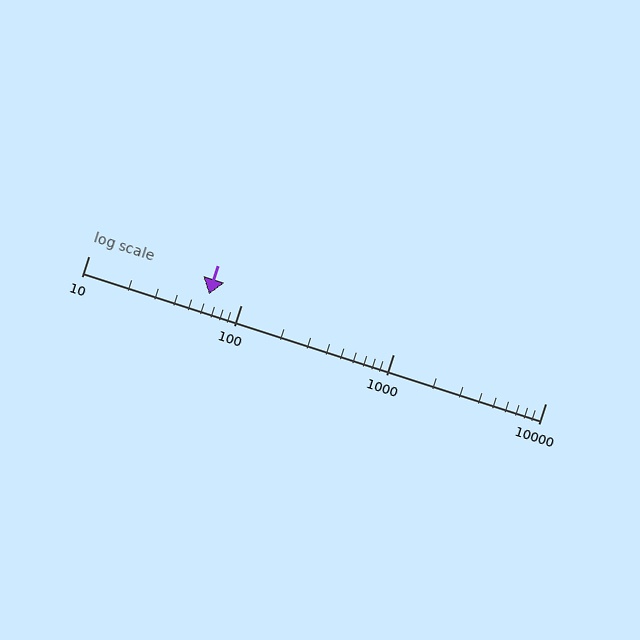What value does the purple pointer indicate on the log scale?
The pointer indicates approximately 62.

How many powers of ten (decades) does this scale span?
The scale spans 3 decades, from 10 to 10000.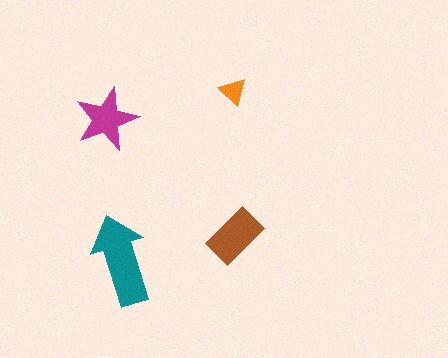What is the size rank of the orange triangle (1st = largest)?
4th.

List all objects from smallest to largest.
The orange triangle, the magenta star, the brown rectangle, the teal arrow.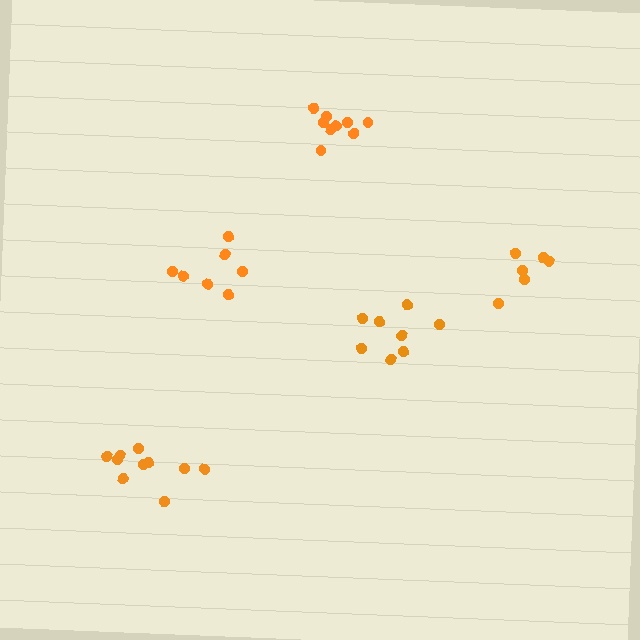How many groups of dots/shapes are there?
There are 5 groups.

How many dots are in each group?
Group 1: 8 dots, Group 2: 6 dots, Group 3: 10 dots, Group 4: 9 dots, Group 5: 7 dots (40 total).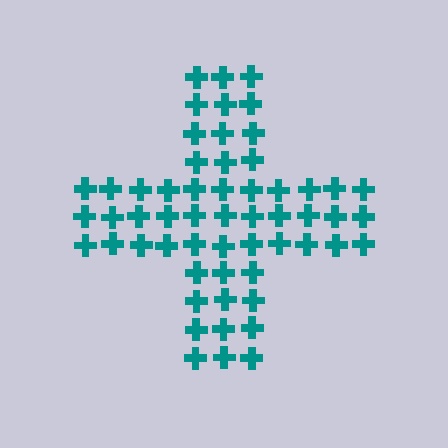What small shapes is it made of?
It is made of small crosses.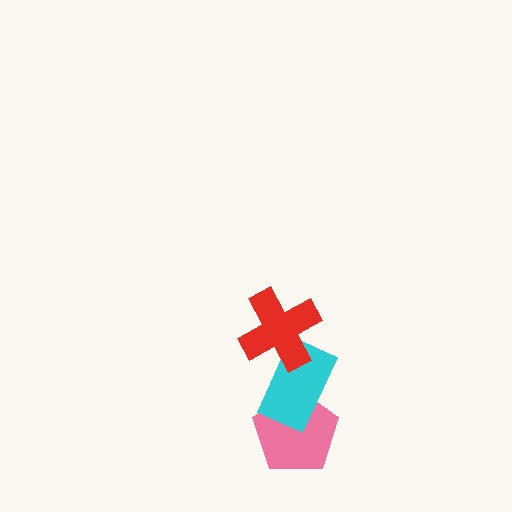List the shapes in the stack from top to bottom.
From top to bottom: the red cross, the cyan rectangle, the pink pentagon.